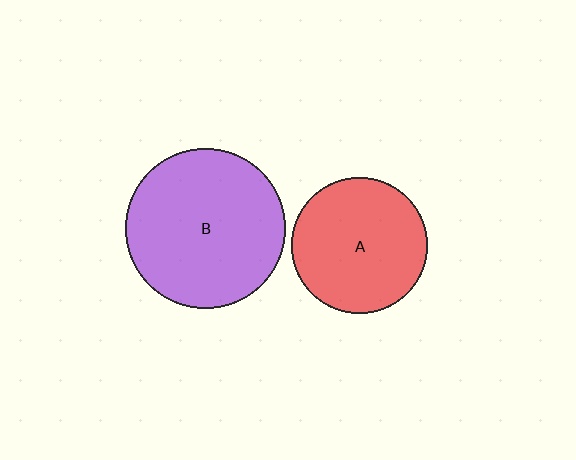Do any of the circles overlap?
No, none of the circles overlap.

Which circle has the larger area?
Circle B (purple).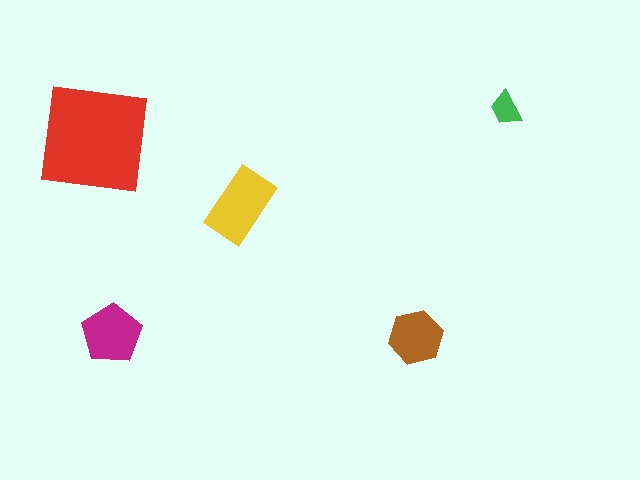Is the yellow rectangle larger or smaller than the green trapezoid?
Larger.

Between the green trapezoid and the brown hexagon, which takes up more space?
The brown hexagon.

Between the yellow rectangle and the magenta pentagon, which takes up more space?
The yellow rectangle.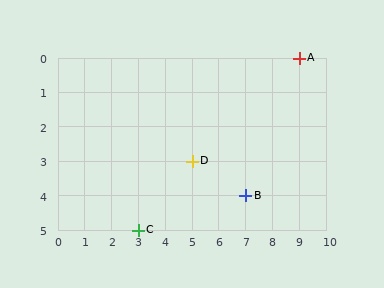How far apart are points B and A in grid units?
Points B and A are 2 columns and 4 rows apart (about 4.5 grid units diagonally).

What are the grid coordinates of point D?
Point D is at grid coordinates (5, 3).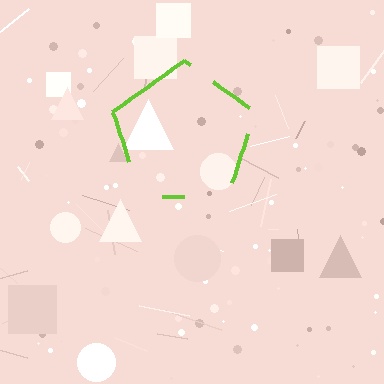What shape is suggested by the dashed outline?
The dashed outline suggests a pentagon.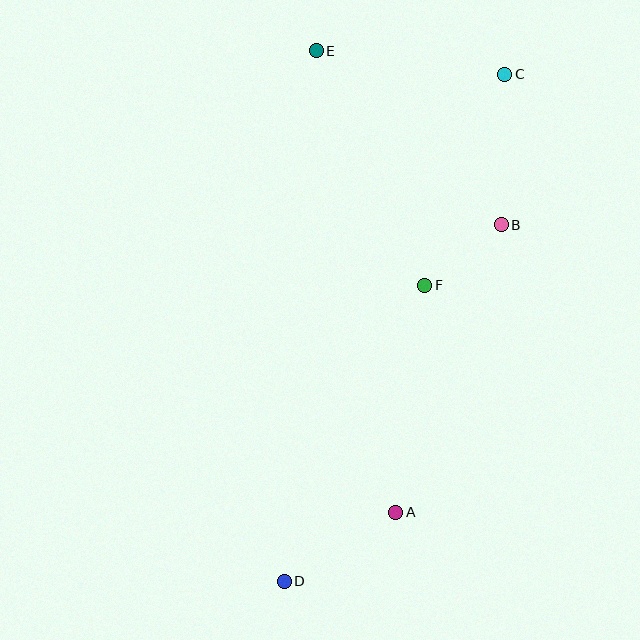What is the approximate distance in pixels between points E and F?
The distance between E and F is approximately 259 pixels.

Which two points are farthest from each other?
Points C and D are farthest from each other.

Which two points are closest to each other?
Points B and F are closest to each other.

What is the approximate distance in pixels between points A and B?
The distance between A and B is approximately 306 pixels.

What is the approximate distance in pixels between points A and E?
The distance between A and E is approximately 468 pixels.